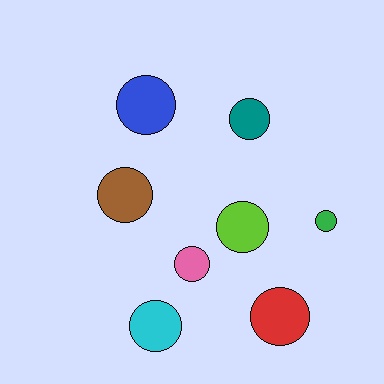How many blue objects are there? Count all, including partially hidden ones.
There is 1 blue object.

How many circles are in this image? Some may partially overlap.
There are 8 circles.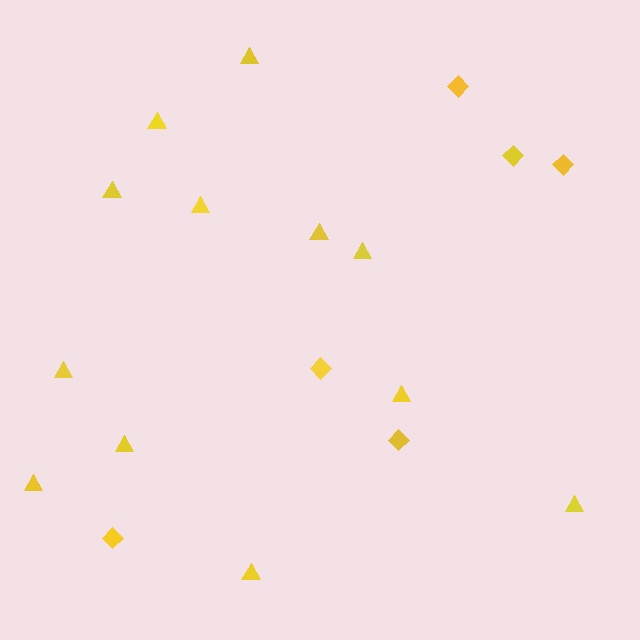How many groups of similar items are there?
There are 2 groups: one group of triangles (12) and one group of diamonds (6).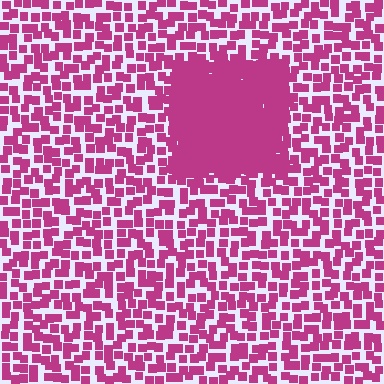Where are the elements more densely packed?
The elements are more densely packed inside the rectangle boundary.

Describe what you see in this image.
The image contains small magenta elements arranged at two different densities. A rectangle-shaped region is visible where the elements are more densely packed than the surrounding area.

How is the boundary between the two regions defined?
The boundary is defined by a change in element density (approximately 2.9x ratio). All elements are the same color, size, and shape.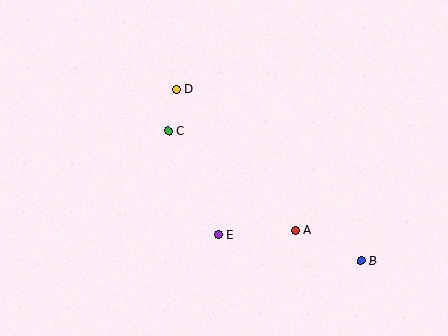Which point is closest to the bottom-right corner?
Point B is closest to the bottom-right corner.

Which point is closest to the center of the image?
Point E at (218, 235) is closest to the center.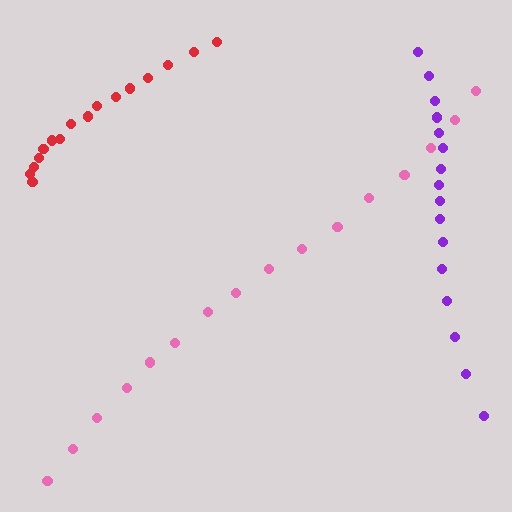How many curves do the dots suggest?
There are 3 distinct paths.